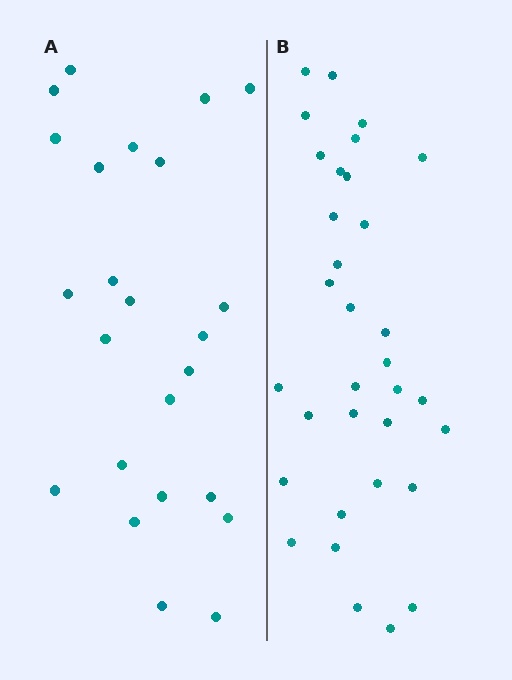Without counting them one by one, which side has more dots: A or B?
Region B (the right region) has more dots.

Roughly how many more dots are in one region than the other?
Region B has roughly 8 or so more dots than region A.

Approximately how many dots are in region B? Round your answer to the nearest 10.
About 30 dots. (The exact count is 33, which rounds to 30.)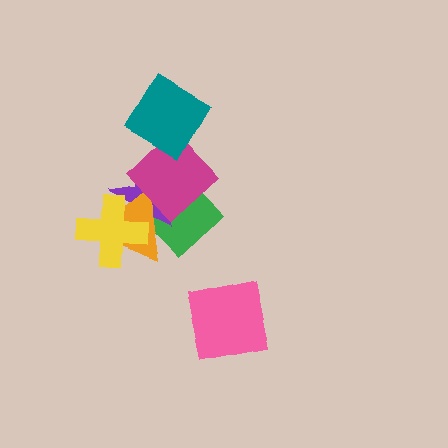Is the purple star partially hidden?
Yes, it is partially covered by another shape.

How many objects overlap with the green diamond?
4 objects overlap with the green diamond.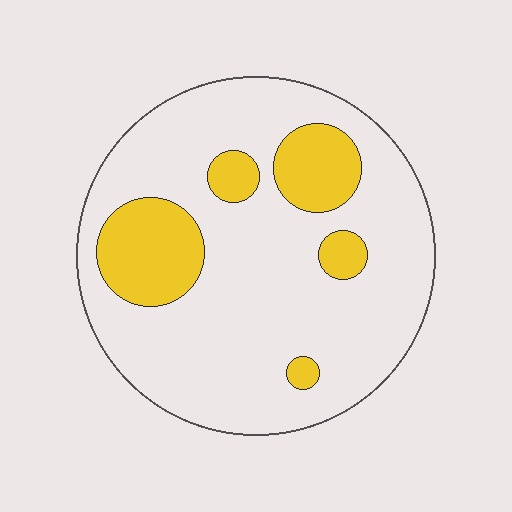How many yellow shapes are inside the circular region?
5.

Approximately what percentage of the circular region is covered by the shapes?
Approximately 20%.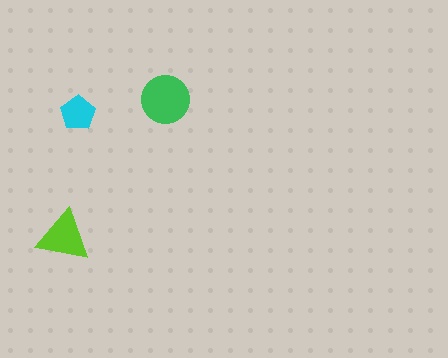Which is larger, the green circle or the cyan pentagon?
The green circle.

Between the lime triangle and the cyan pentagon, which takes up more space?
The lime triangle.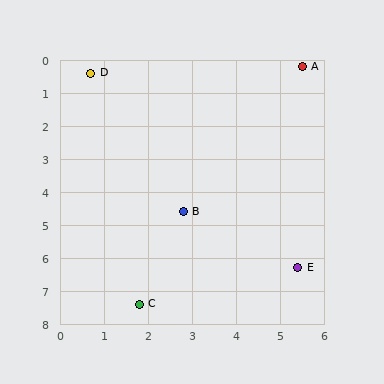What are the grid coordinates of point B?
Point B is at approximately (2.8, 4.6).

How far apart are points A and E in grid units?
Points A and E are about 6.1 grid units apart.